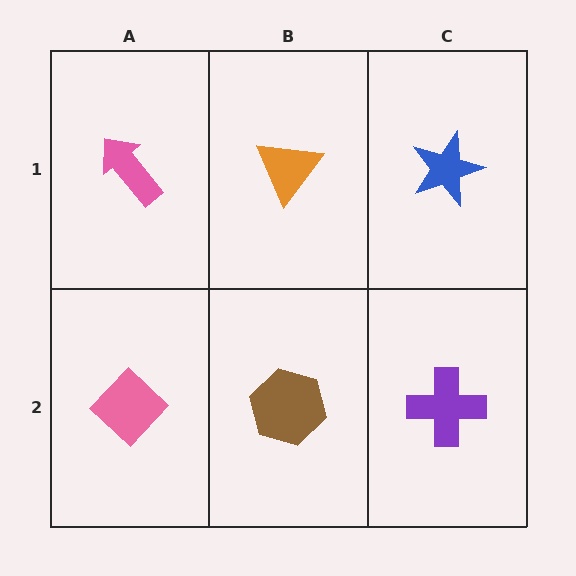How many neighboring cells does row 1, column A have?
2.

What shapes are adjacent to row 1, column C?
A purple cross (row 2, column C), an orange triangle (row 1, column B).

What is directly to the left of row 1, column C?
An orange triangle.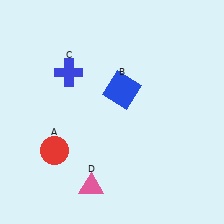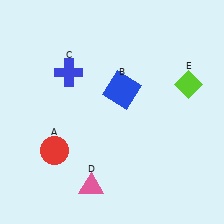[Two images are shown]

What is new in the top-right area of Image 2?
A lime diamond (E) was added in the top-right area of Image 2.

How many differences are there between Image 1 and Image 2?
There is 1 difference between the two images.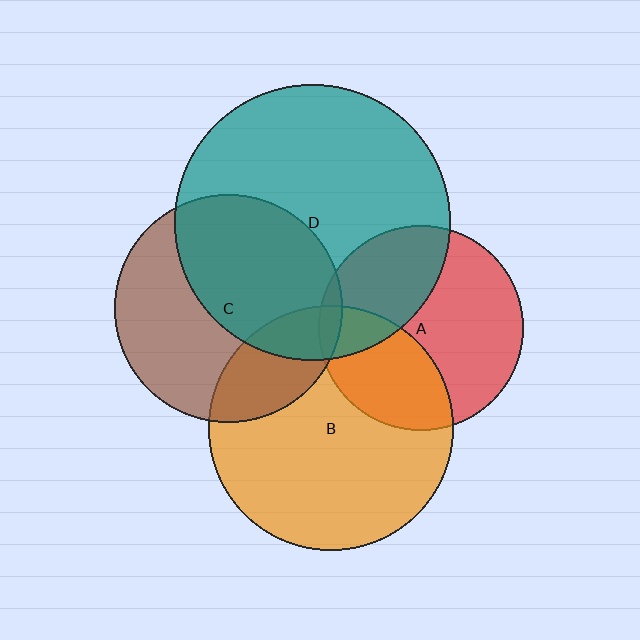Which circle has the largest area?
Circle D (teal).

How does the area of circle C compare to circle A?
Approximately 1.2 times.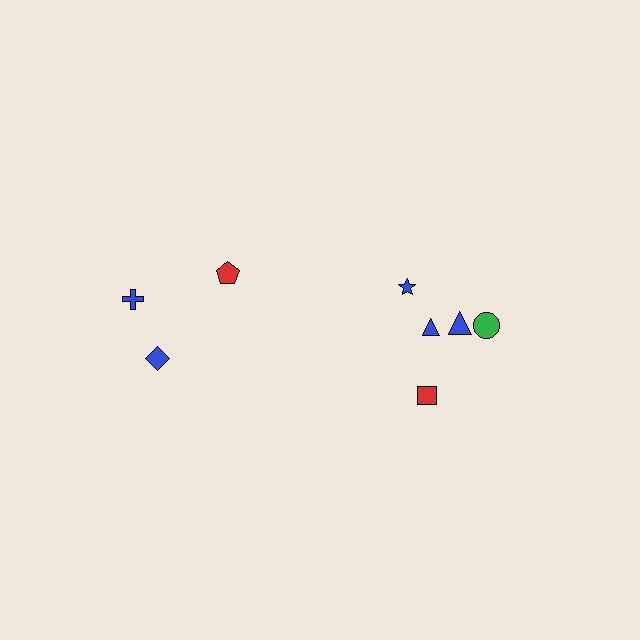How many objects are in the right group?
There are 5 objects.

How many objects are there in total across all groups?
There are 8 objects.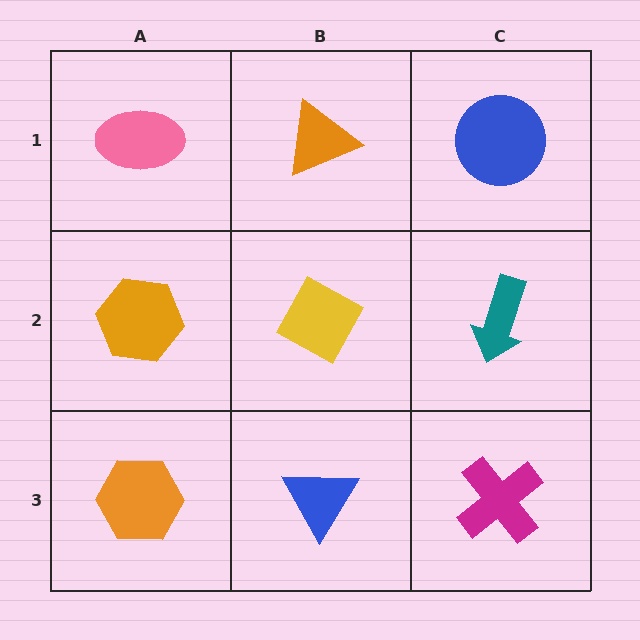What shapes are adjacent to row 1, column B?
A yellow diamond (row 2, column B), a pink ellipse (row 1, column A), a blue circle (row 1, column C).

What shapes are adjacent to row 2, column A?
A pink ellipse (row 1, column A), an orange hexagon (row 3, column A), a yellow diamond (row 2, column B).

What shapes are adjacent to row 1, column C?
A teal arrow (row 2, column C), an orange triangle (row 1, column B).